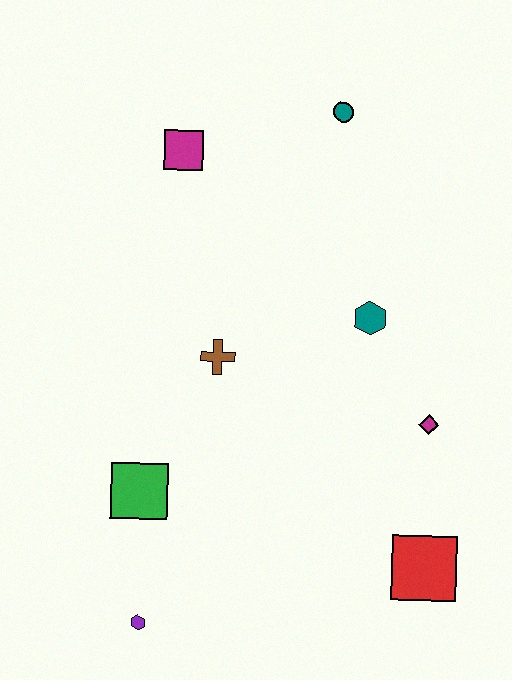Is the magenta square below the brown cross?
No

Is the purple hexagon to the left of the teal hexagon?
Yes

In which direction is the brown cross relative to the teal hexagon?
The brown cross is to the left of the teal hexagon.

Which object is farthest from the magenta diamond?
The magenta square is farthest from the magenta diamond.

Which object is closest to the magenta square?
The teal circle is closest to the magenta square.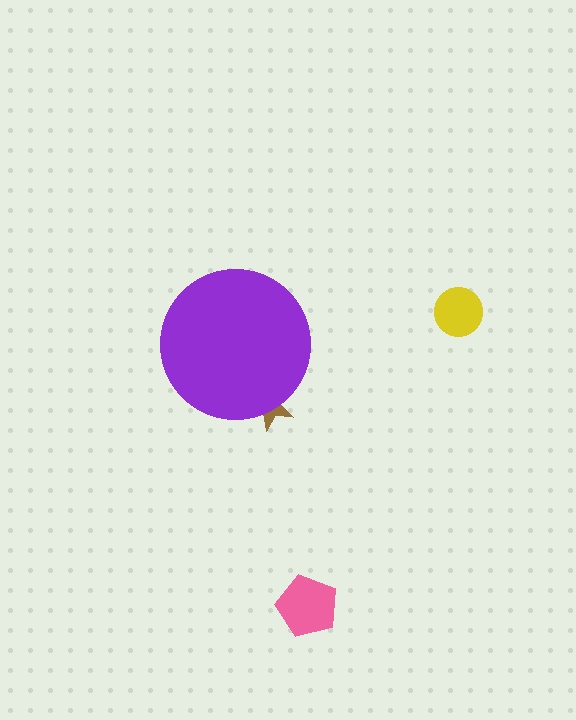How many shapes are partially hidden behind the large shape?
1 shape is partially hidden.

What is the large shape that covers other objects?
A purple circle.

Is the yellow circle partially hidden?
No, the yellow circle is fully visible.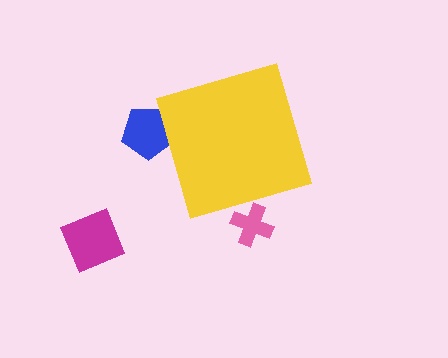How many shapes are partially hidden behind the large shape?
2 shapes are partially hidden.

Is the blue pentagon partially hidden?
Yes, the blue pentagon is partially hidden behind the yellow diamond.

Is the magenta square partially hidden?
No, the magenta square is fully visible.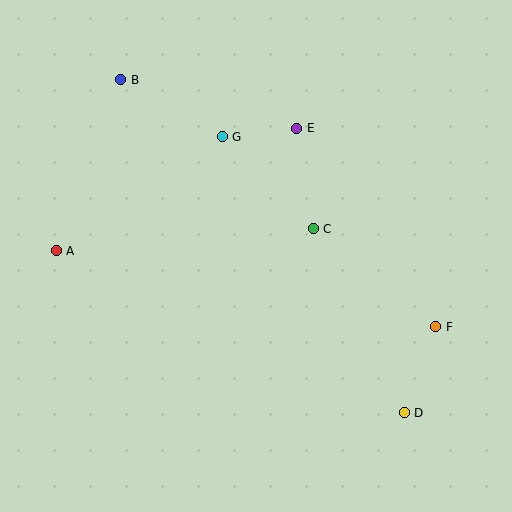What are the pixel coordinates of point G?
Point G is at (222, 137).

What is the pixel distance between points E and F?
The distance between E and F is 242 pixels.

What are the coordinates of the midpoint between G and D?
The midpoint between G and D is at (313, 275).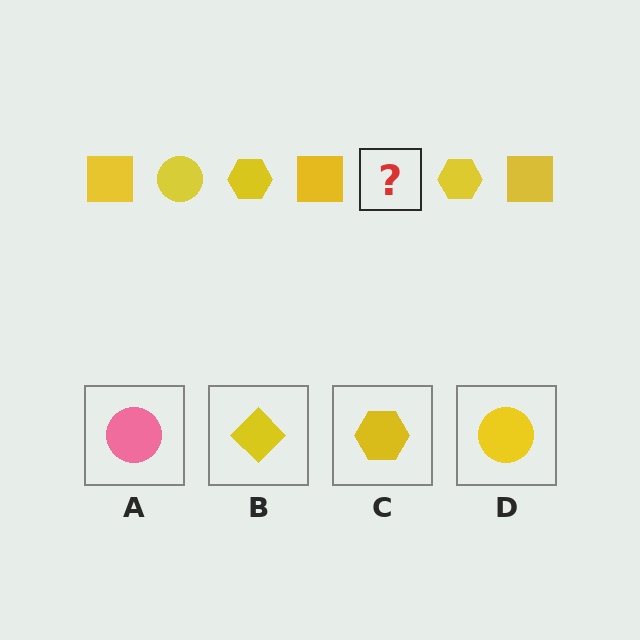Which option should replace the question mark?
Option D.